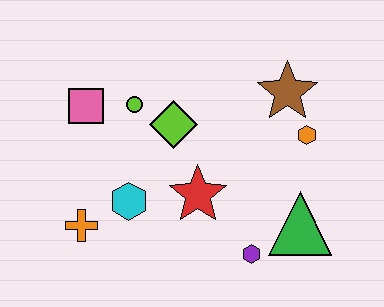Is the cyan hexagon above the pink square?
No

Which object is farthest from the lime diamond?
The green triangle is farthest from the lime diamond.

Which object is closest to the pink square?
The lime circle is closest to the pink square.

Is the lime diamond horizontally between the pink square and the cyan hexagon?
No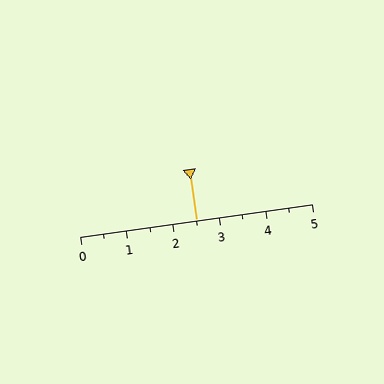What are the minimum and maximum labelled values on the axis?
The axis runs from 0 to 5.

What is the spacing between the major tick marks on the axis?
The major ticks are spaced 1 apart.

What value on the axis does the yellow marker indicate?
The marker indicates approximately 2.5.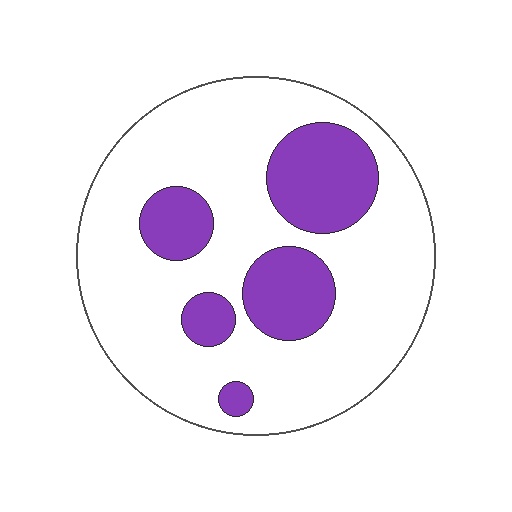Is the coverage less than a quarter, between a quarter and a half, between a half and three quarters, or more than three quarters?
Less than a quarter.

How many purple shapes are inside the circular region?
5.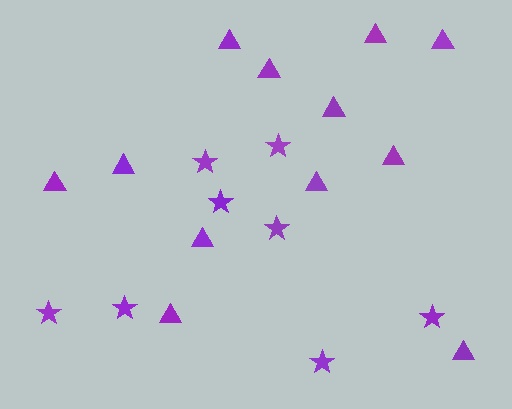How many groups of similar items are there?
There are 2 groups: one group of stars (8) and one group of triangles (12).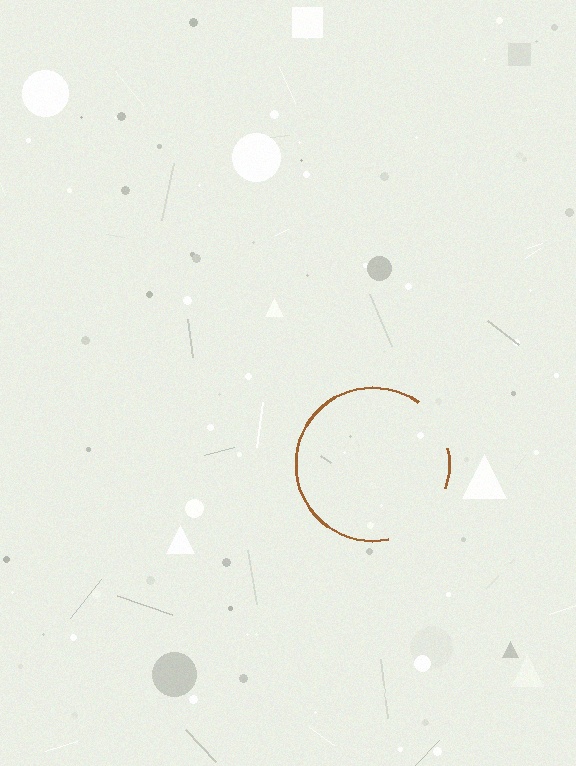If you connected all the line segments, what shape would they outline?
They would outline a circle.